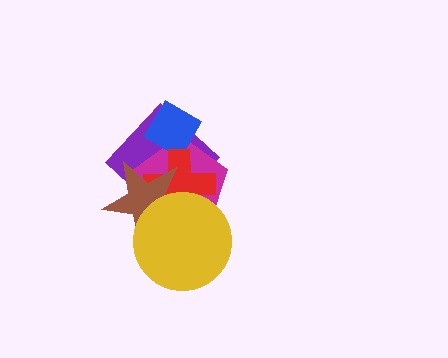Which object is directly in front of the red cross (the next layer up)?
The brown star is directly in front of the red cross.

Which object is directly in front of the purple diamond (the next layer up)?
The magenta pentagon is directly in front of the purple diamond.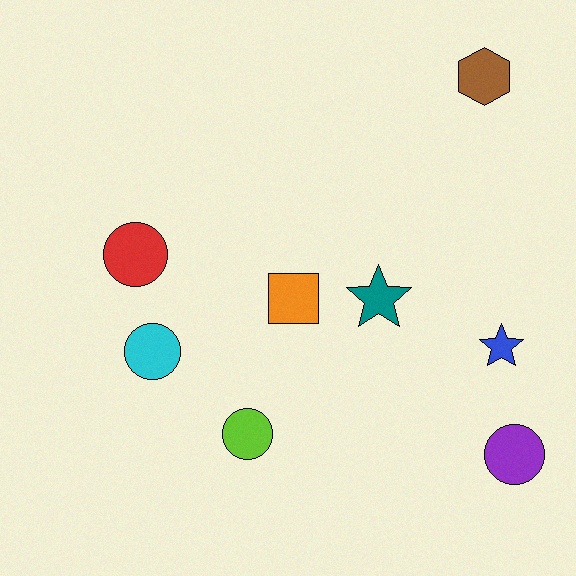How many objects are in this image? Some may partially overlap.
There are 8 objects.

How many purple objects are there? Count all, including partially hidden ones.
There is 1 purple object.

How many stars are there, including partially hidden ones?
There are 2 stars.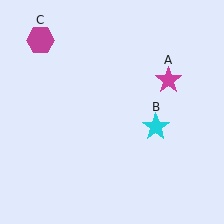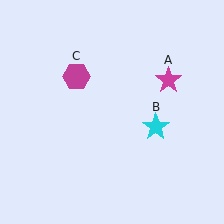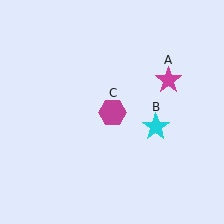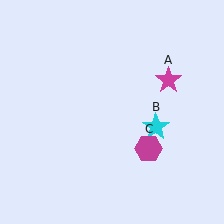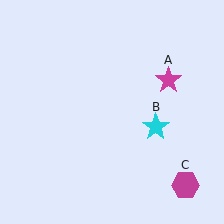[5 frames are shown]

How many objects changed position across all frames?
1 object changed position: magenta hexagon (object C).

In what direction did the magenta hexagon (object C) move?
The magenta hexagon (object C) moved down and to the right.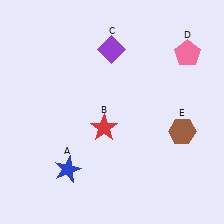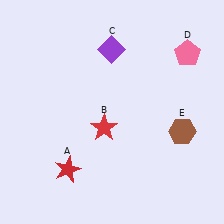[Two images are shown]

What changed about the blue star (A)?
In Image 1, A is blue. In Image 2, it changed to red.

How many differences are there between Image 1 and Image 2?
There is 1 difference between the two images.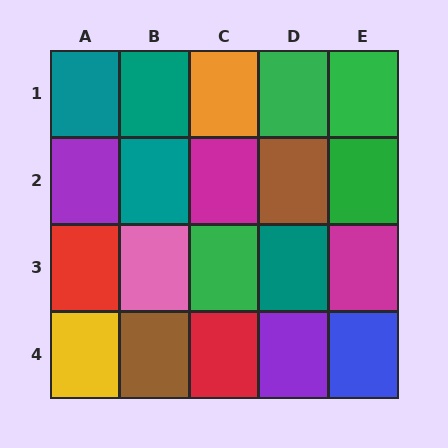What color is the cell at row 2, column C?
Magenta.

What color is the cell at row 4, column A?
Yellow.